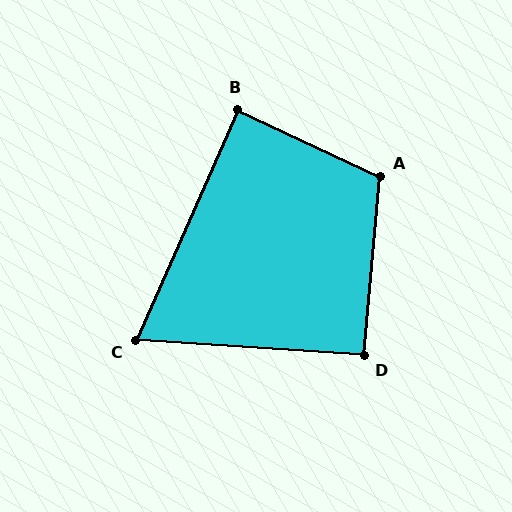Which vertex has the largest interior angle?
A, at approximately 110 degrees.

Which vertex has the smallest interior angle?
C, at approximately 70 degrees.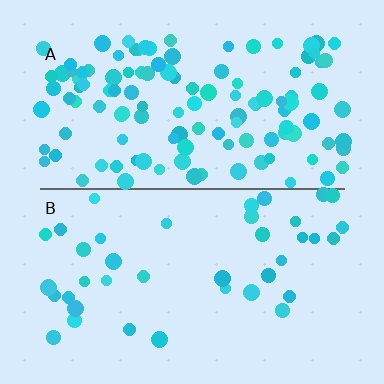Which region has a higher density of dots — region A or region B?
A (the top).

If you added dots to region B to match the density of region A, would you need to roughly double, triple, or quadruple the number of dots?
Approximately triple.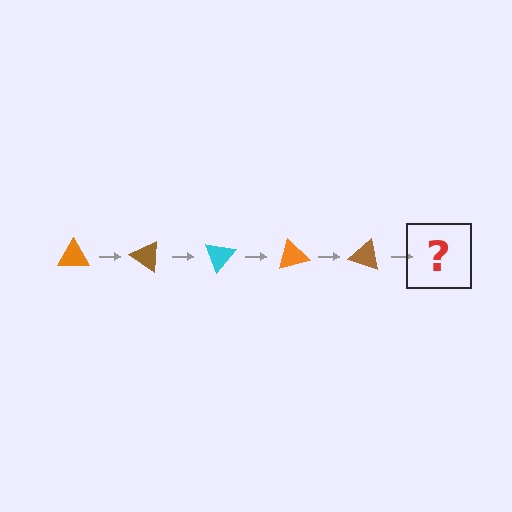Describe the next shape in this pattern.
It should be a cyan triangle, rotated 175 degrees from the start.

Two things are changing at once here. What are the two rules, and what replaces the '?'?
The two rules are that it rotates 35 degrees each step and the color cycles through orange, brown, and cyan. The '?' should be a cyan triangle, rotated 175 degrees from the start.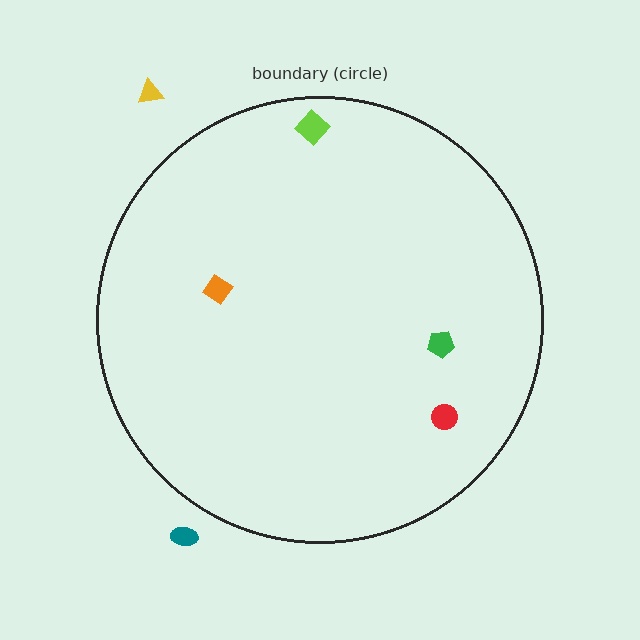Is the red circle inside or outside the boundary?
Inside.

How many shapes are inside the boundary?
4 inside, 2 outside.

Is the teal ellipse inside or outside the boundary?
Outside.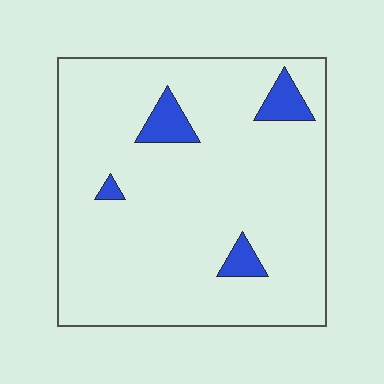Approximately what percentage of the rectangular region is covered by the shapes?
Approximately 5%.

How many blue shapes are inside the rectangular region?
4.